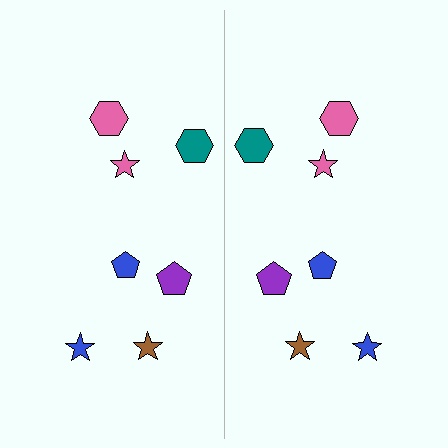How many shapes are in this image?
There are 14 shapes in this image.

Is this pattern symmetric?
Yes, this pattern has bilateral (reflection) symmetry.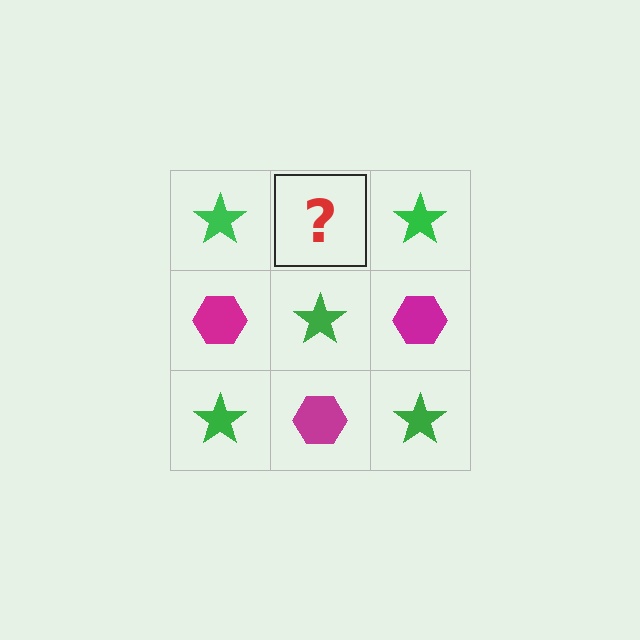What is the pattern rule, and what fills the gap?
The rule is that it alternates green star and magenta hexagon in a checkerboard pattern. The gap should be filled with a magenta hexagon.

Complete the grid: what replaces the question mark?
The question mark should be replaced with a magenta hexagon.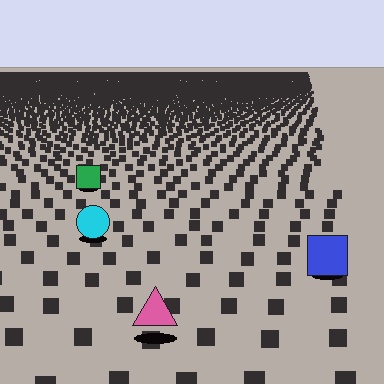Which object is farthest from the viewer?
The green square is farthest from the viewer. It appears smaller and the ground texture around it is denser.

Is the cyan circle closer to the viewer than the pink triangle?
No. The pink triangle is closer — you can tell from the texture gradient: the ground texture is coarser near it.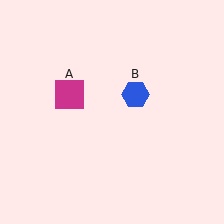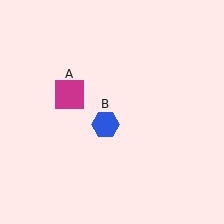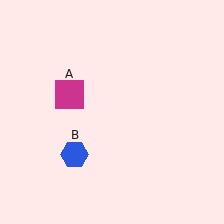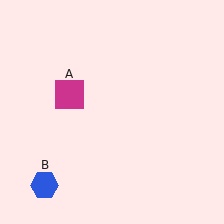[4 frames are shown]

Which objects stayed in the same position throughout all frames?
Magenta square (object A) remained stationary.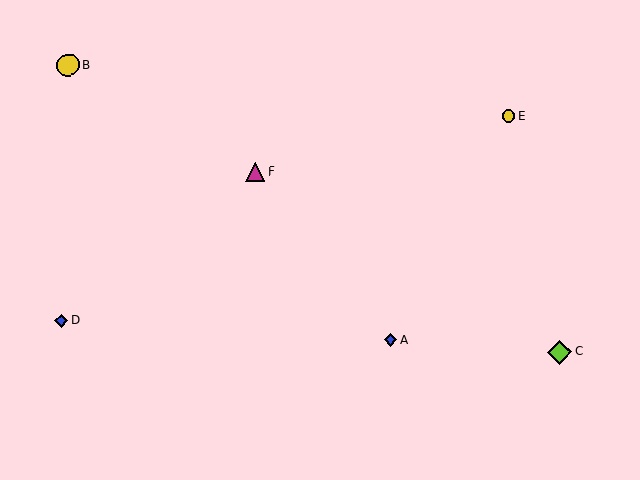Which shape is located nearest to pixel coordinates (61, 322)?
The blue diamond (labeled D) at (61, 320) is nearest to that location.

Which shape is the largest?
The lime diamond (labeled C) is the largest.